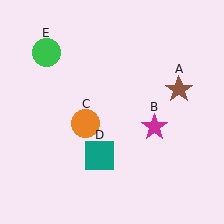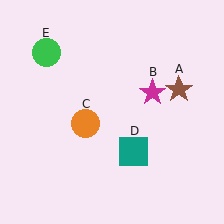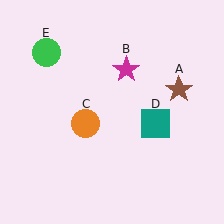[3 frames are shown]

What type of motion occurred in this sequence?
The magenta star (object B), teal square (object D) rotated counterclockwise around the center of the scene.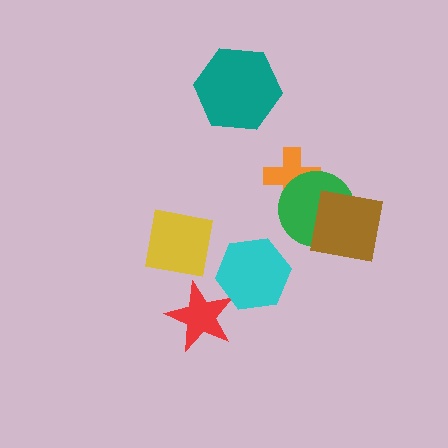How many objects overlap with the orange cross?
1 object overlaps with the orange cross.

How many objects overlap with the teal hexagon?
0 objects overlap with the teal hexagon.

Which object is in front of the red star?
The cyan hexagon is in front of the red star.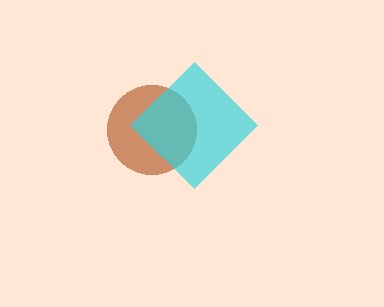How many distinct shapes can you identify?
There are 2 distinct shapes: a brown circle, a cyan diamond.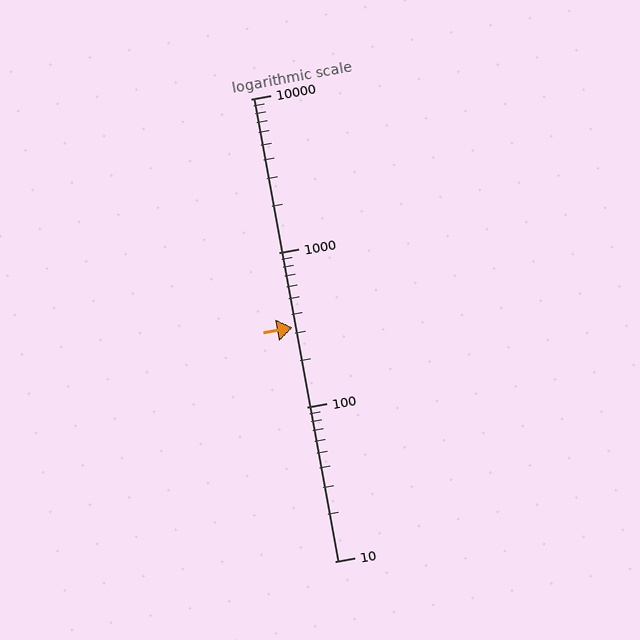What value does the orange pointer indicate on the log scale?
The pointer indicates approximately 330.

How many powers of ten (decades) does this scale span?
The scale spans 3 decades, from 10 to 10000.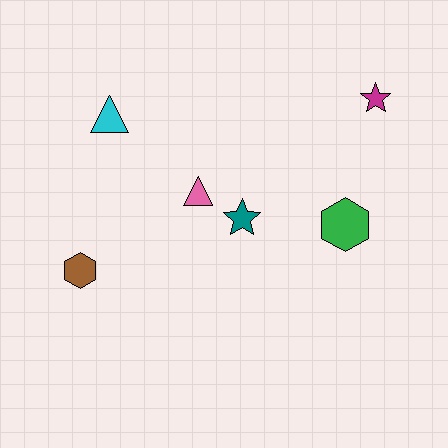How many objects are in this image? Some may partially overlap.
There are 6 objects.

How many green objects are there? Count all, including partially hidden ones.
There is 1 green object.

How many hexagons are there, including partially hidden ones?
There are 2 hexagons.